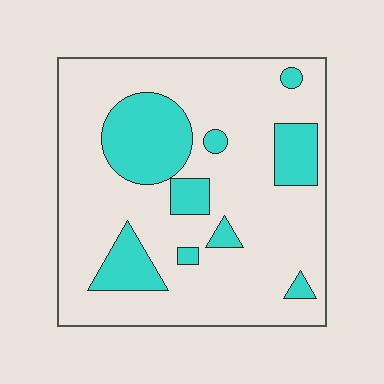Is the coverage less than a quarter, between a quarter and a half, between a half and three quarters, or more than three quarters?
Less than a quarter.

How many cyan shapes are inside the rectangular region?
9.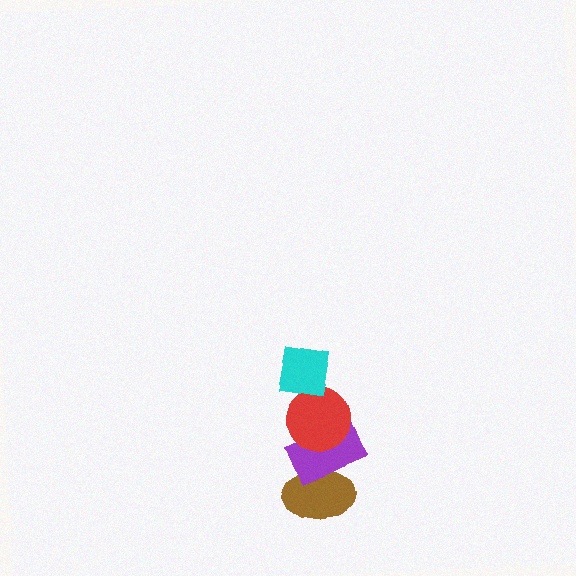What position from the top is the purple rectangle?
The purple rectangle is 3rd from the top.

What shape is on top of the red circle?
The cyan square is on top of the red circle.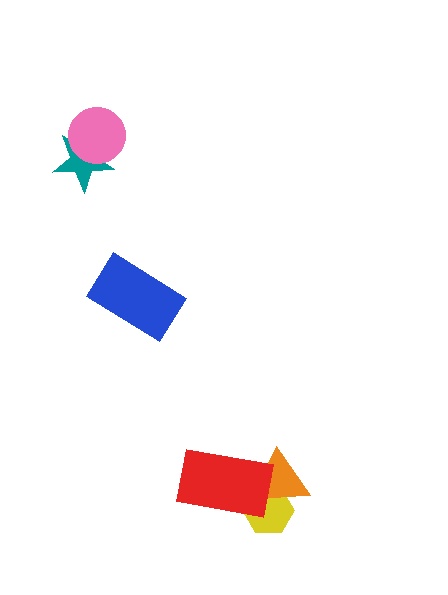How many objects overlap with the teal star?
1 object overlaps with the teal star.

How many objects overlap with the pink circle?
1 object overlaps with the pink circle.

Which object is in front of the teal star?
The pink circle is in front of the teal star.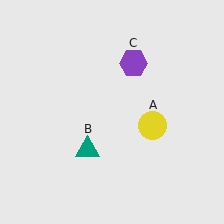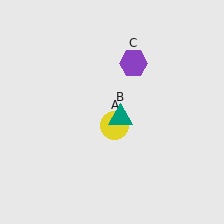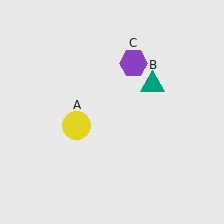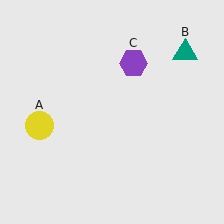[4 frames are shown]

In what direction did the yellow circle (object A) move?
The yellow circle (object A) moved left.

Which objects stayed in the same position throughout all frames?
Purple hexagon (object C) remained stationary.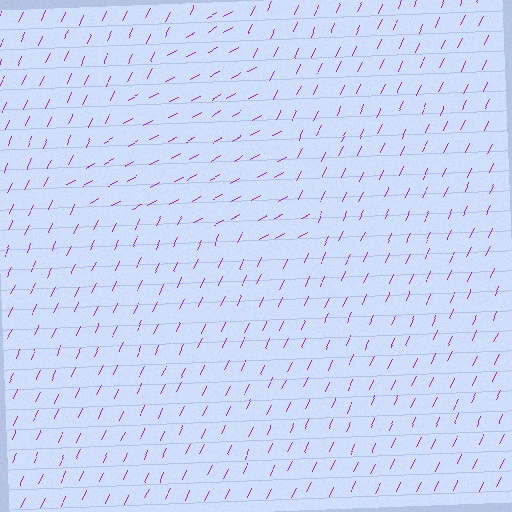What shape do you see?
I see a triangle.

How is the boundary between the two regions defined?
The boundary is defined purely by a change in line orientation (approximately 36 degrees difference). All lines are the same color and thickness.